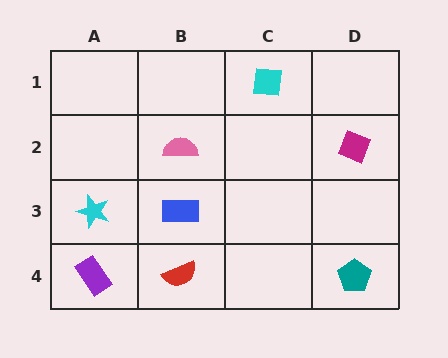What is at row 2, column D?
A magenta diamond.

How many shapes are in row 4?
3 shapes.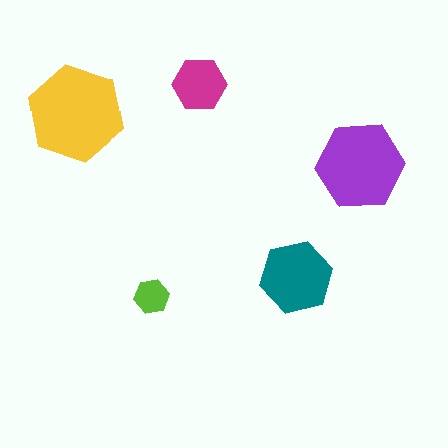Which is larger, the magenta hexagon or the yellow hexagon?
The yellow one.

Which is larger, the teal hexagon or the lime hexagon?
The teal one.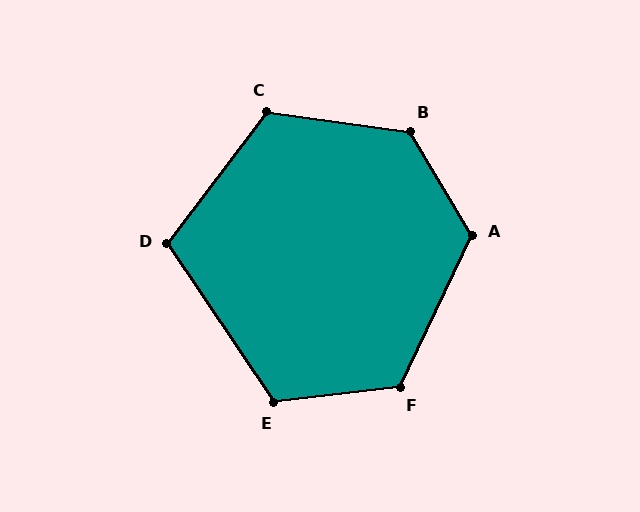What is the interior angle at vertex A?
Approximately 124 degrees (obtuse).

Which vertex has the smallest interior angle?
D, at approximately 109 degrees.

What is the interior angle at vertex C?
Approximately 119 degrees (obtuse).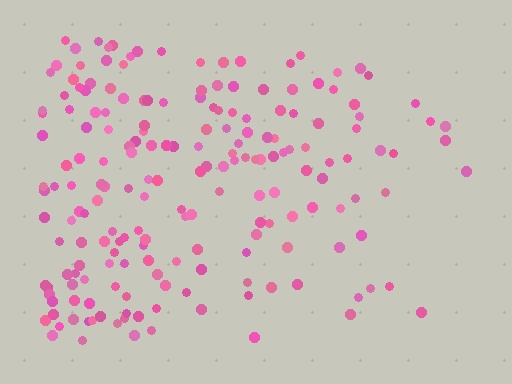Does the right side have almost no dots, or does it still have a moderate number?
Still a moderate number, just noticeably fewer than the left.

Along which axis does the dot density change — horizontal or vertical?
Horizontal.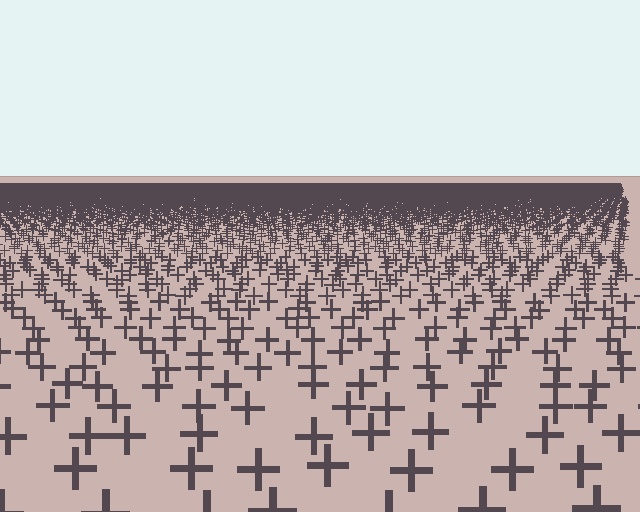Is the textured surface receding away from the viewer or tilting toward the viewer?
The surface is receding away from the viewer. Texture elements get smaller and denser toward the top.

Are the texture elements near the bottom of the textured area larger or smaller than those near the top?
Larger. Near the bottom, elements are closer to the viewer and appear at a bigger on-screen size.